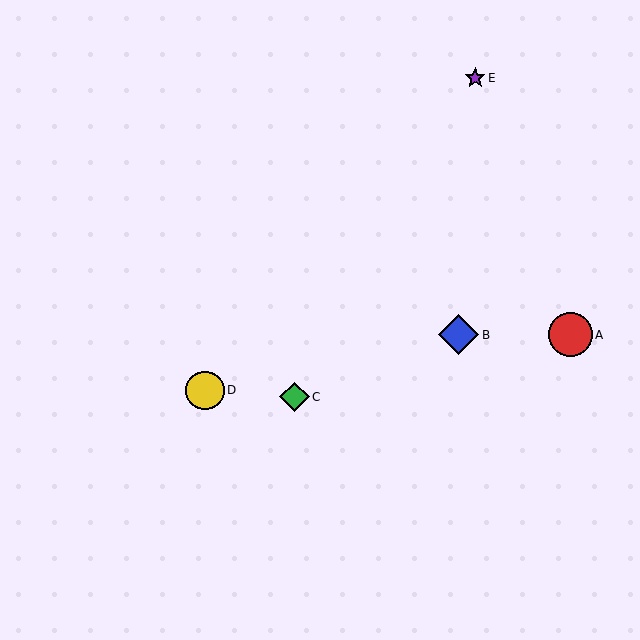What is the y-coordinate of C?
Object C is at y≈397.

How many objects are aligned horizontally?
2 objects (A, B) are aligned horizontally.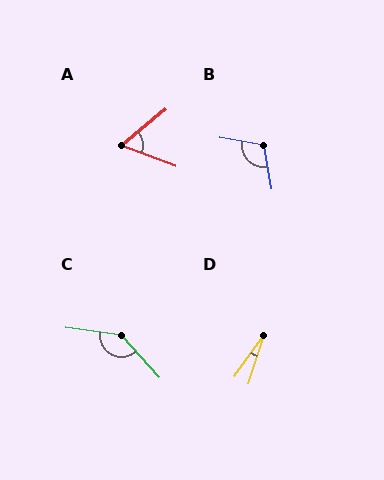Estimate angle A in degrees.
Approximately 60 degrees.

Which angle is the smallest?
D, at approximately 18 degrees.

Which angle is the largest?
C, at approximately 140 degrees.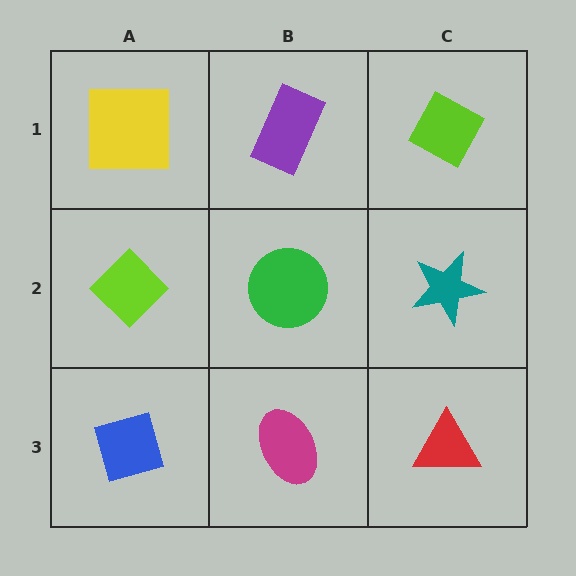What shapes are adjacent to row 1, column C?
A teal star (row 2, column C), a purple rectangle (row 1, column B).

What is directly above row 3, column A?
A lime diamond.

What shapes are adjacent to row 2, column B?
A purple rectangle (row 1, column B), a magenta ellipse (row 3, column B), a lime diamond (row 2, column A), a teal star (row 2, column C).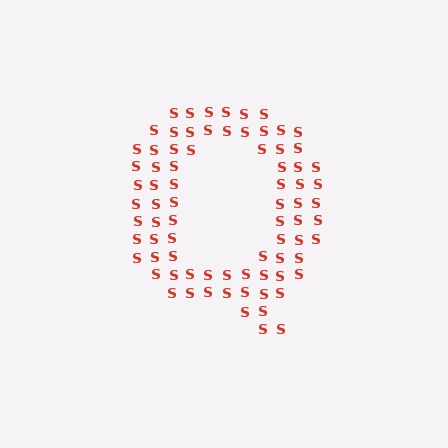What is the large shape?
The large shape is the letter Q.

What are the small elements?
The small elements are letter S's.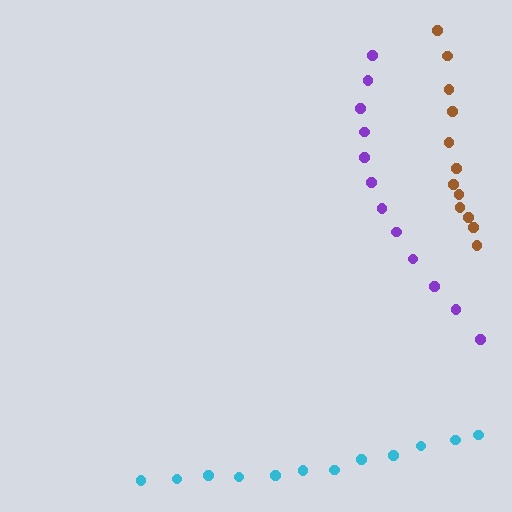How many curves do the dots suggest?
There are 3 distinct paths.